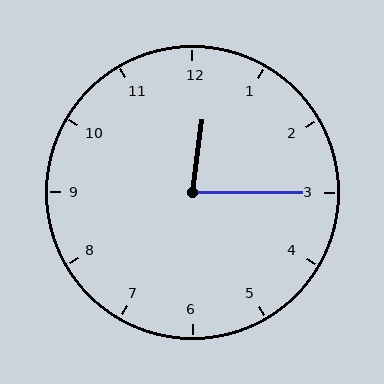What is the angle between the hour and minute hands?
Approximately 82 degrees.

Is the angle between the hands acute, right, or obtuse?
It is acute.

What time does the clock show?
12:15.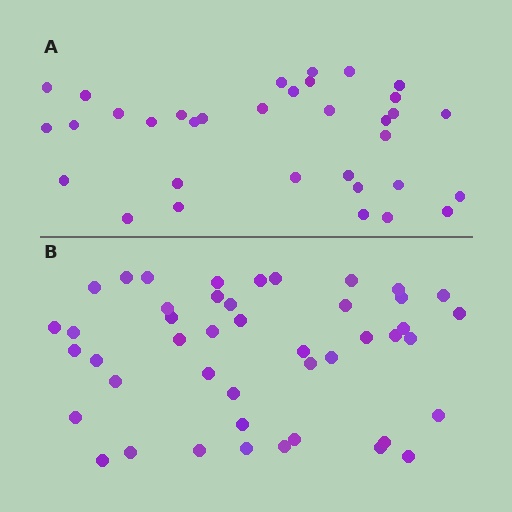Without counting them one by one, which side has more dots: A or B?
Region B (the bottom region) has more dots.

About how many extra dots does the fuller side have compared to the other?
Region B has roughly 12 or so more dots than region A.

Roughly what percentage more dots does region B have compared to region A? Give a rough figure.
About 30% more.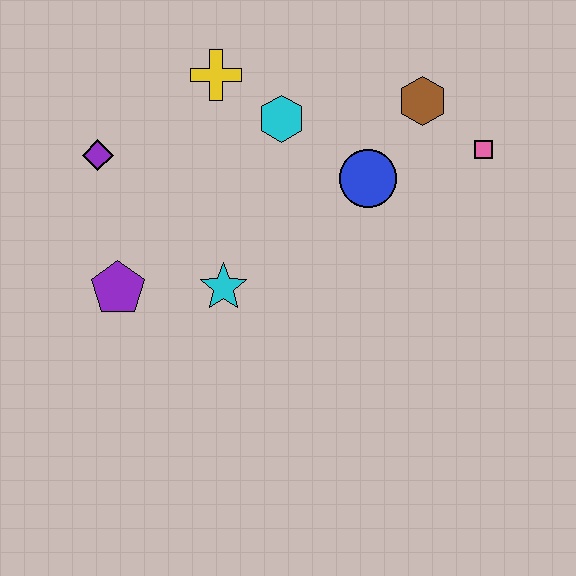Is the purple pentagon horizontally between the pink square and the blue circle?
No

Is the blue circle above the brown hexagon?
No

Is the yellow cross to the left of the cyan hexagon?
Yes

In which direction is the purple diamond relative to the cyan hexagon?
The purple diamond is to the left of the cyan hexagon.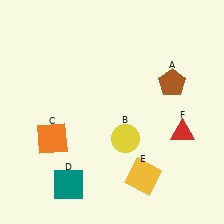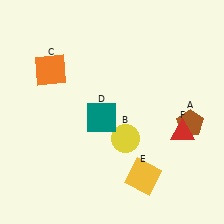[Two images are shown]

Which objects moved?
The objects that moved are: the brown pentagon (A), the orange square (C), the teal square (D).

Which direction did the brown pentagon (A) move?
The brown pentagon (A) moved down.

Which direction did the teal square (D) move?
The teal square (D) moved up.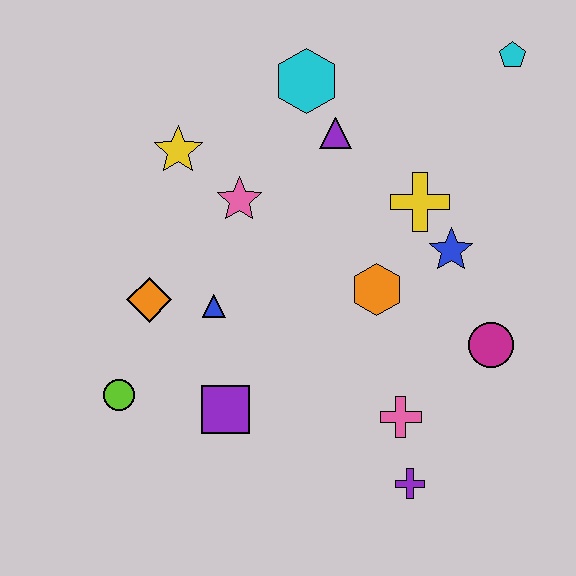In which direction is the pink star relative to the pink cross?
The pink star is above the pink cross.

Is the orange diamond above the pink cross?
Yes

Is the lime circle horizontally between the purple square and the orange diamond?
No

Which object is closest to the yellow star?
The pink star is closest to the yellow star.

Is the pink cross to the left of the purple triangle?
No